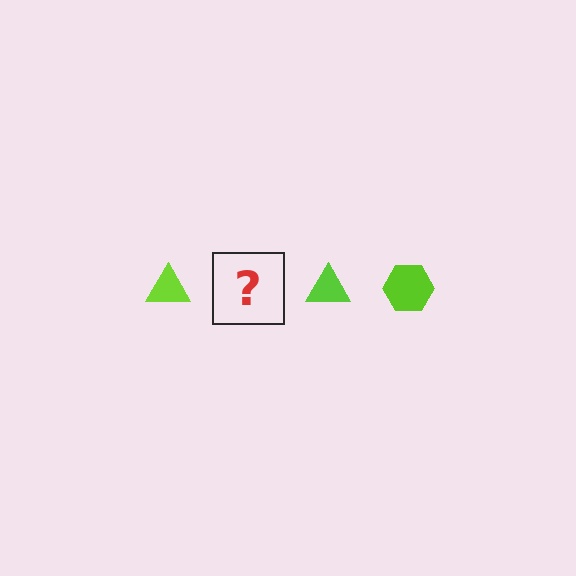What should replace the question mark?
The question mark should be replaced with a lime hexagon.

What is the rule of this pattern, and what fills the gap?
The rule is that the pattern cycles through triangle, hexagon shapes in lime. The gap should be filled with a lime hexagon.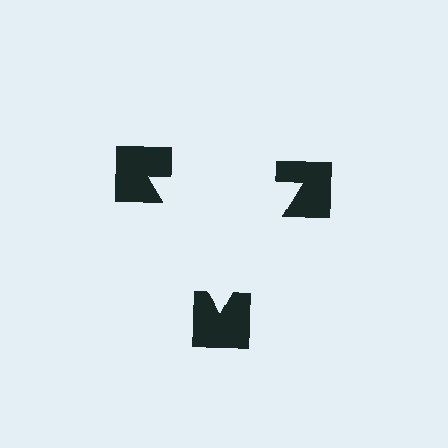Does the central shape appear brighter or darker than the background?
It typically appears slightly brighter than the background, even though no actual brightness change is drawn.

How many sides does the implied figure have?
3 sides.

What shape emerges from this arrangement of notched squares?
An illusory triangle — its edges are inferred from the aligned wedge cuts in the notched squares, not physically drawn.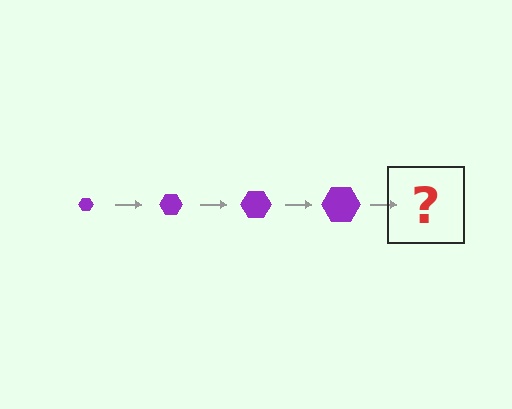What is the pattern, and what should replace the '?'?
The pattern is that the hexagon gets progressively larger each step. The '?' should be a purple hexagon, larger than the previous one.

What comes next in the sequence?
The next element should be a purple hexagon, larger than the previous one.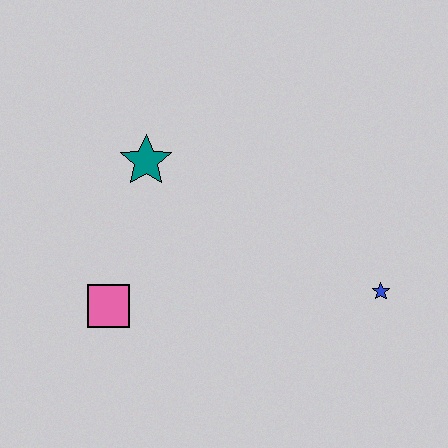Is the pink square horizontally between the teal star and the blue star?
No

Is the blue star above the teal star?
No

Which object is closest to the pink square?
The teal star is closest to the pink square.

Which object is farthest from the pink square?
The blue star is farthest from the pink square.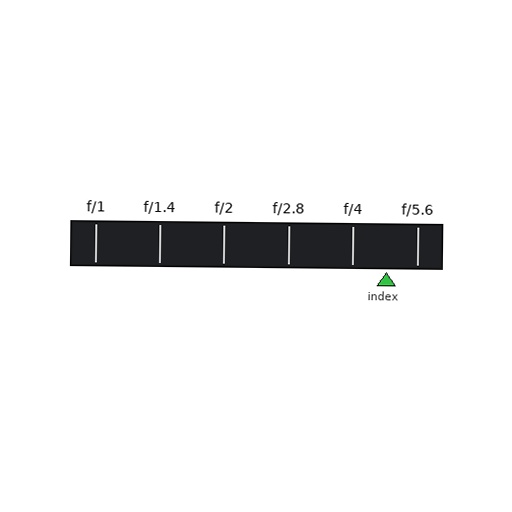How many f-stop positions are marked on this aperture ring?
There are 6 f-stop positions marked.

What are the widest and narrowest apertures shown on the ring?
The widest aperture shown is f/1 and the narrowest is f/5.6.